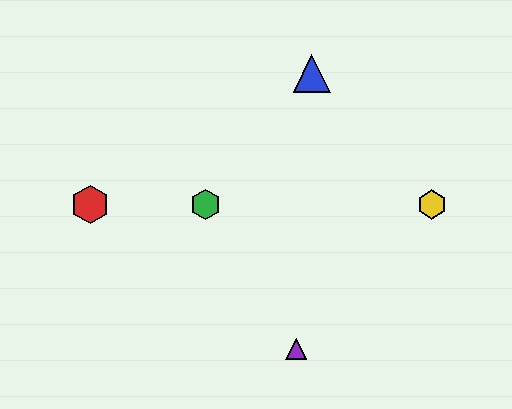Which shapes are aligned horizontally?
The red hexagon, the green hexagon, the yellow hexagon are aligned horizontally.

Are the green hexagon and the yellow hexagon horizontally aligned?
Yes, both are at y≈205.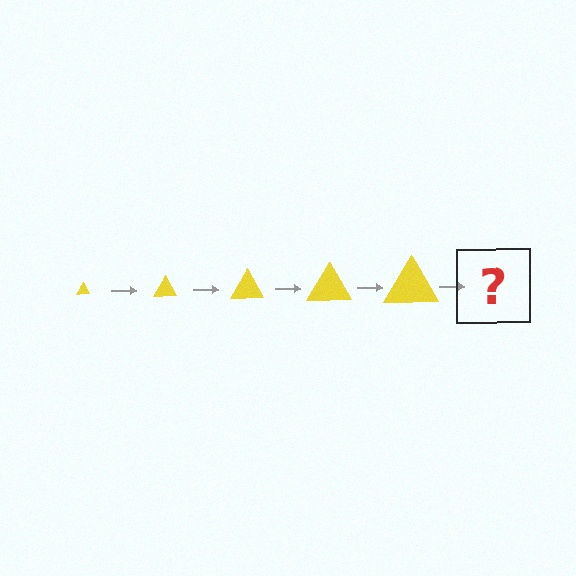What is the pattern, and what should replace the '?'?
The pattern is that the triangle gets progressively larger each step. The '?' should be a yellow triangle, larger than the previous one.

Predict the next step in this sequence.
The next step is a yellow triangle, larger than the previous one.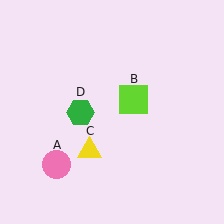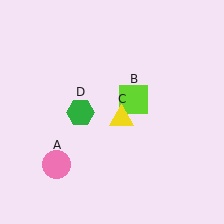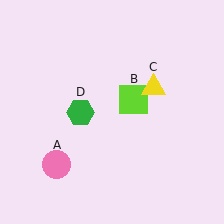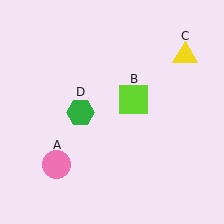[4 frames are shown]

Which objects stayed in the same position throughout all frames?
Pink circle (object A) and lime square (object B) and green hexagon (object D) remained stationary.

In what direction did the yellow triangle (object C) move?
The yellow triangle (object C) moved up and to the right.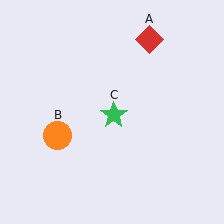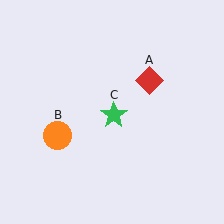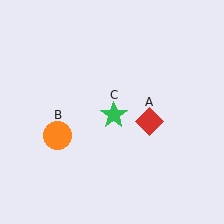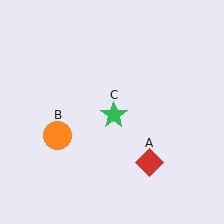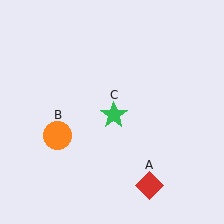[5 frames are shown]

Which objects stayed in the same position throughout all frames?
Orange circle (object B) and green star (object C) remained stationary.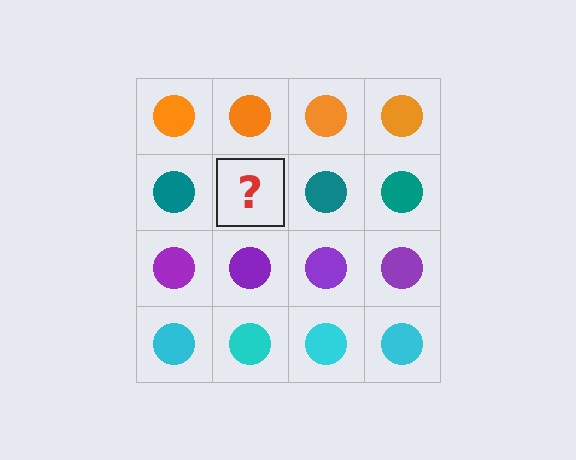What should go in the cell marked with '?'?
The missing cell should contain a teal circle.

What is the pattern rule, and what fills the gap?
The rule is that each row has a consistent color. The gap should be filled with a teal circle.